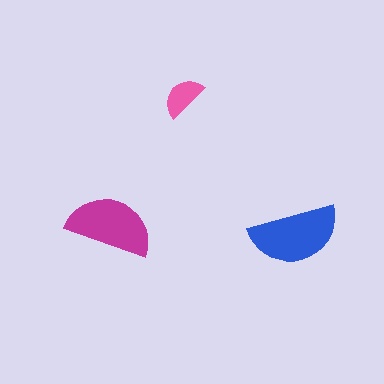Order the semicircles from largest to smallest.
the blue one, the magenta one, the pink one.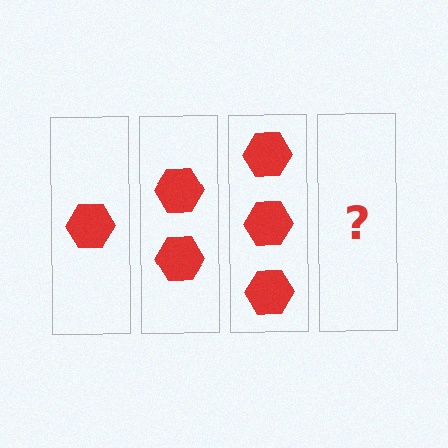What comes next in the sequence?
The next element should be 4 hexagons.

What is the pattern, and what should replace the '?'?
The pattern is that each step adds one more hexagon. The '?' should be 4 hexagons.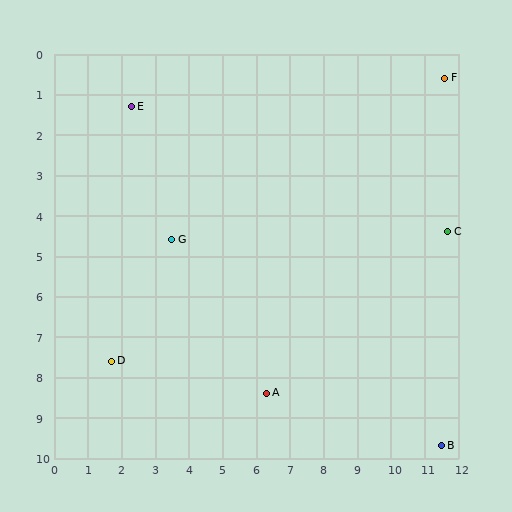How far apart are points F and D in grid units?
Points F and D are about 12.1 grid units apart.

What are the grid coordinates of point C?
Point C is at approximately (11.7, 4.4).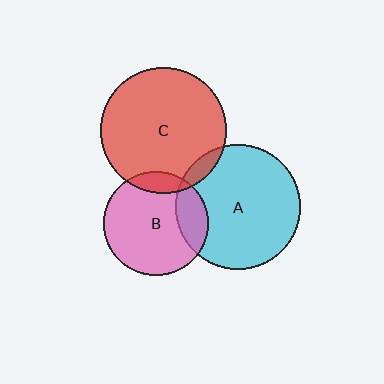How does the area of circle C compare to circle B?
Approximately 1.5 times.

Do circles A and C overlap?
Yes.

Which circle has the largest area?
Circle C (red).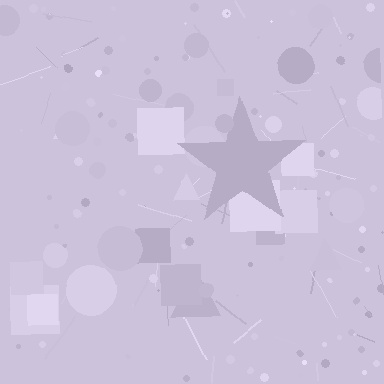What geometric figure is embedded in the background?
A star is embedded in the background.